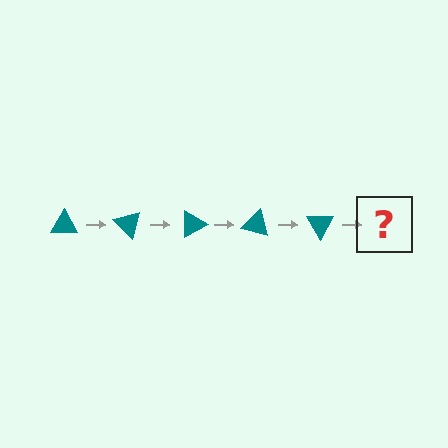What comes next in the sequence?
The next element should be a teal triangle rotated 225 degrees.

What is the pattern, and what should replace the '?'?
The pattern is that the triangle rotates 45 degrees each step. The '?' should be a teal triangle rotated 225 degrees.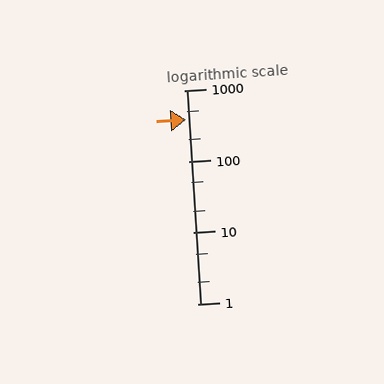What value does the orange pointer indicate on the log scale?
The pointer indicates approximately 380.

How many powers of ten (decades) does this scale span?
The scale spans 3 decades, from 1 to 1000.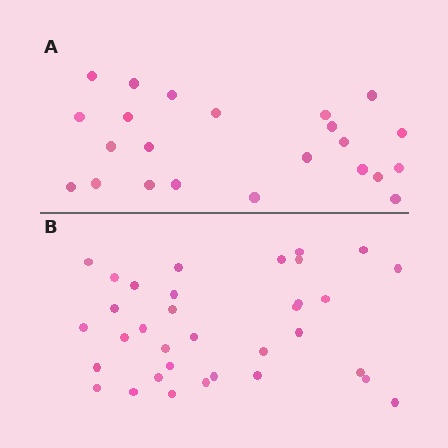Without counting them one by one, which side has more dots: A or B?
Region B (the bottom region) has more dots.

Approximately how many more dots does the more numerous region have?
Region B has roughly 12 or so more dots than region A.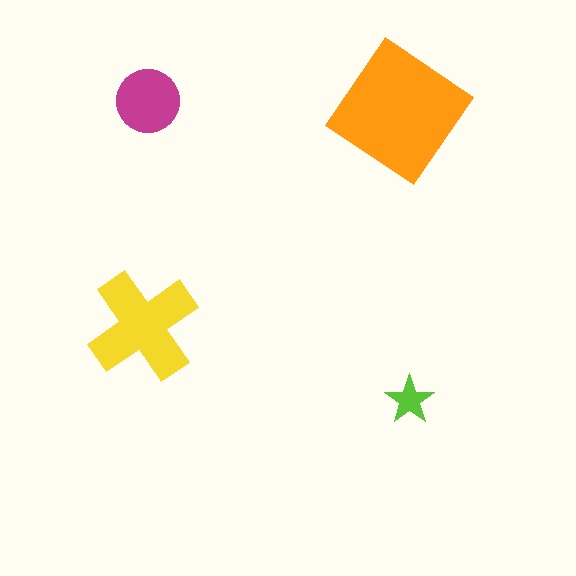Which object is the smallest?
The lime star.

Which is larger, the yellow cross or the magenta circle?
The yellow cross.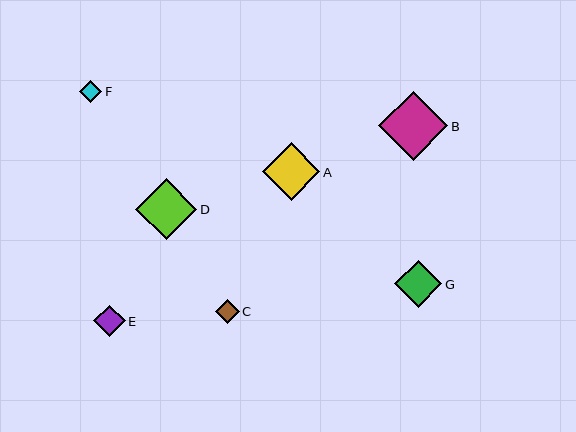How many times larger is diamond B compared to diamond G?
Diamond B is approximately 1.5 times the size of diamond G.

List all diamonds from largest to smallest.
From largest to smallest: B, D, A, G, E, C, F.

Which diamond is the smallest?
Diamond F is the smallest with a size of approximately 22 pixels.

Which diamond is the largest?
Diamond B is the largest with a size of approximately 69 pixels.